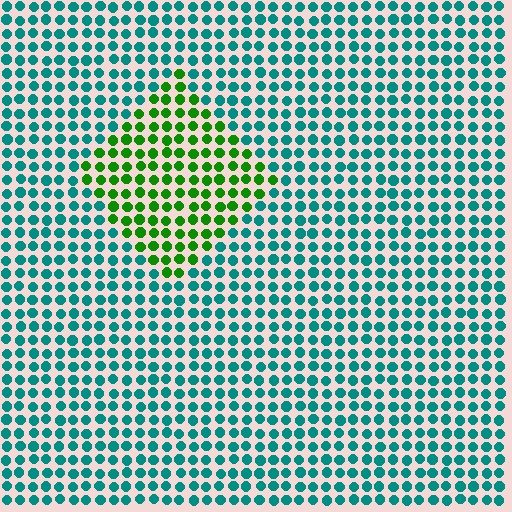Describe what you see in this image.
The image is filled with small teal elements in a uniform arrangement. A diamond-shaped region is visible where the elements are tinted to a slightly different hue, forming a subtle color boundary.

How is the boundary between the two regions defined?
The boundary is defined purely by a slight shift in hue (about 59 degrees). Spacing, size, and orientation are identical on both sides.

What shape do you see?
I see a diamond.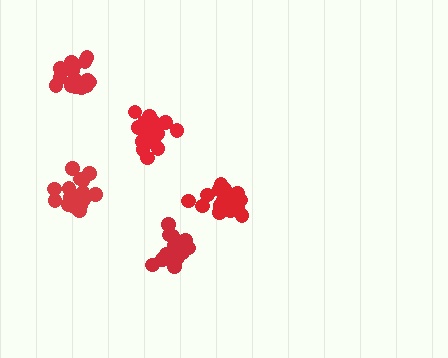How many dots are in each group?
Group 1: 17 dots, Group 2: 16 dots, Group 3: 17 dots, Group 4: 19 dots, Group 5: 17 dots (86 total).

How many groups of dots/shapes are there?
There are 5 groups.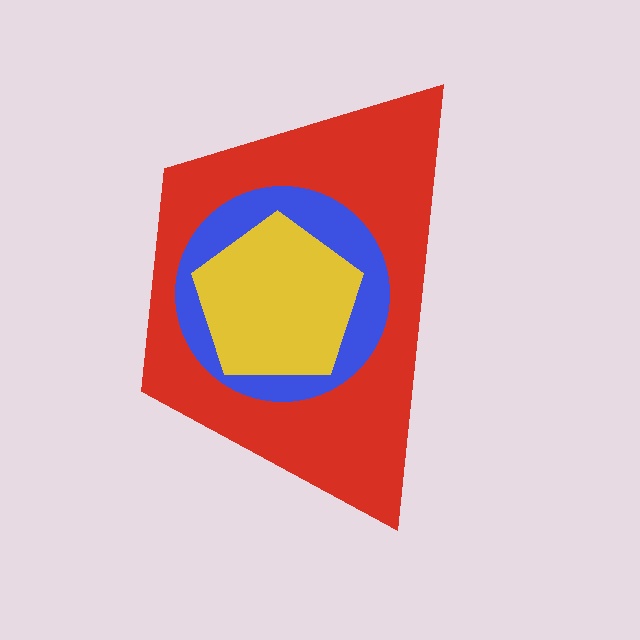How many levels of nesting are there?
3.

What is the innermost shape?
The yellow pentagon.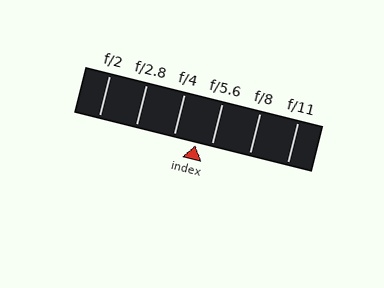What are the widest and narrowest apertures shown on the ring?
The widest aperture shown is f/2 and the narrowest is f/11.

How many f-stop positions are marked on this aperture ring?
There are 6 f-stop positions marked.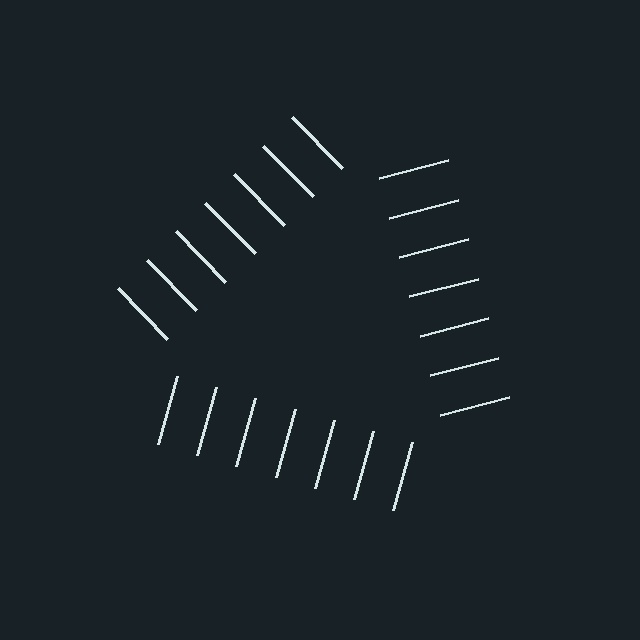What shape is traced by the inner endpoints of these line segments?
An illusory triangle — the line segments terminate on its edges but no continuous stroke is drawn.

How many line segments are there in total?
21 — 7 along each of the 3 edges.